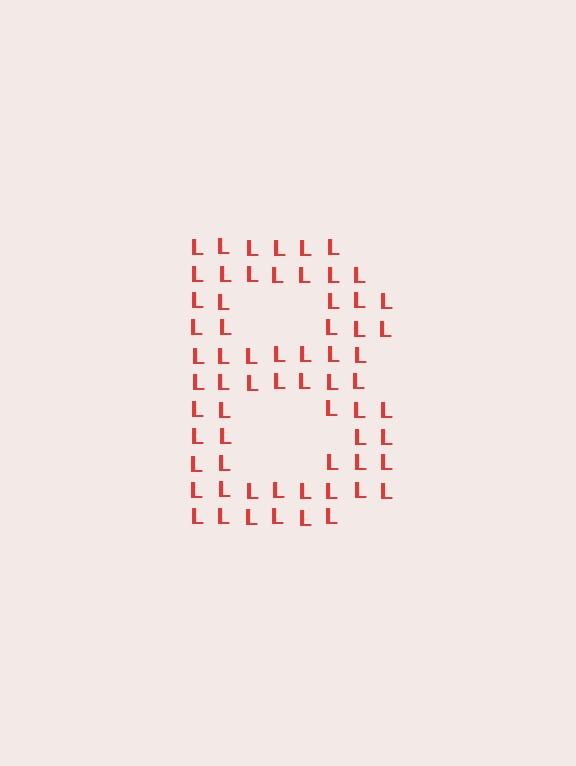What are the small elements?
The small elements are letter L's.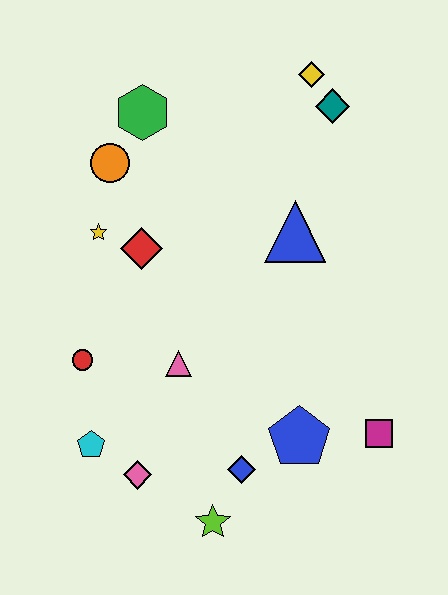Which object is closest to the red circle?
The cyan pentagon is closest to the red circle.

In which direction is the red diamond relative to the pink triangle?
The red diamond is above the pink triangle.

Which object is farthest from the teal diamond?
The lime star is farthest from the teal diamond.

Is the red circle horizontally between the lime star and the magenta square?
No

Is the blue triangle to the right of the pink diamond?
Yes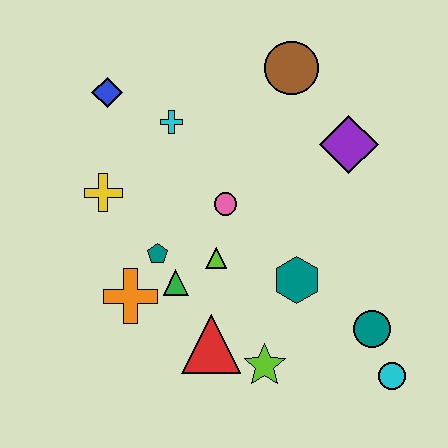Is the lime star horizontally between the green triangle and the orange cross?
No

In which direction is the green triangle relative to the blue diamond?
The green triangle is below the blue diamond.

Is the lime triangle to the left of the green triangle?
No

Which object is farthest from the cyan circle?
The blue diamond is farthest from the cyan circle.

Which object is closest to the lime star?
The red triangle is closest to the lime star.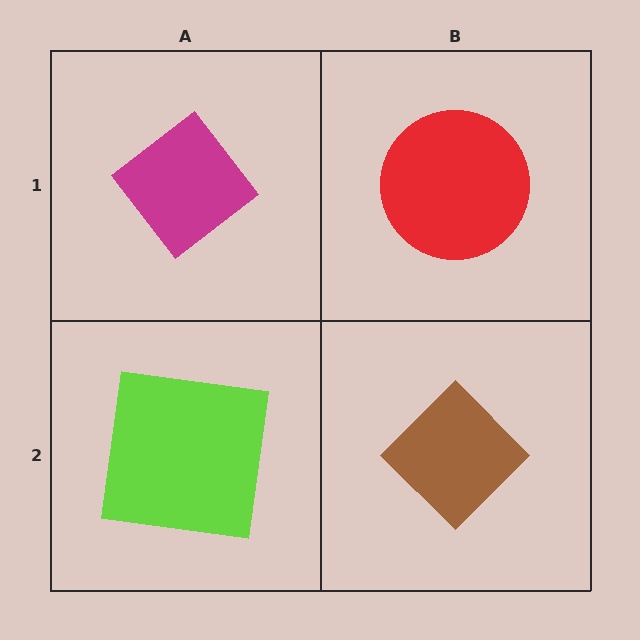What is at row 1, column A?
A magenta diamond.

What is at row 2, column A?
A lime square.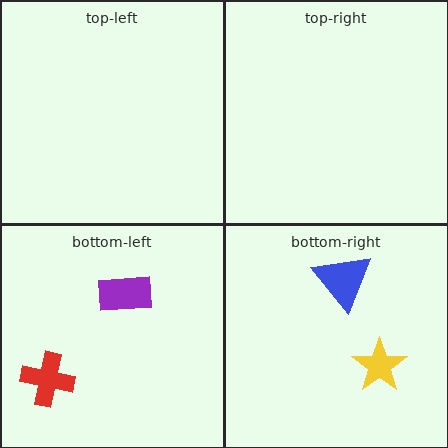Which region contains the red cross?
The bottom-left region.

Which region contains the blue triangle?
The bottom-right region.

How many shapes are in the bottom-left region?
2.